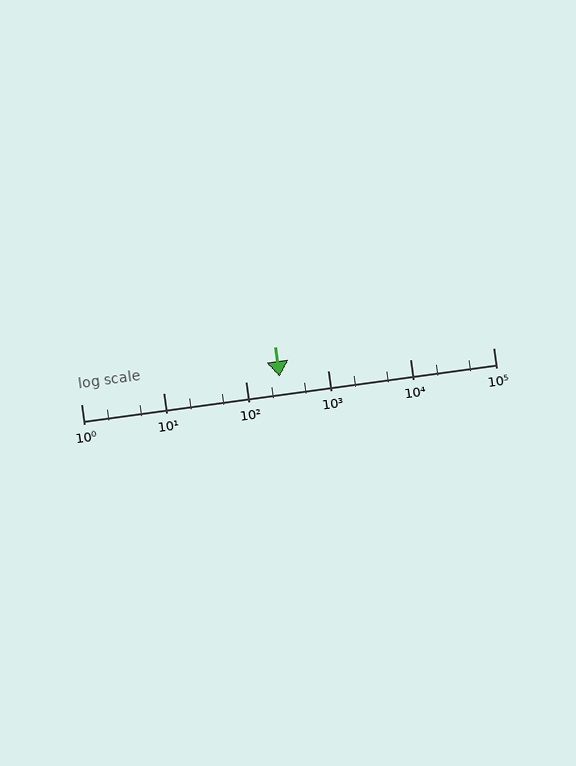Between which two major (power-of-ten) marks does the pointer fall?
The pointer is between 100 and 1000.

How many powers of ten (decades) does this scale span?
The scale spans 5 decades, from 1 to 100000.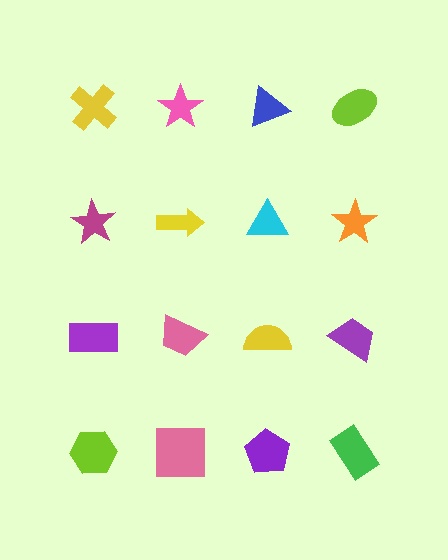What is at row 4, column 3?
A purple pentagon.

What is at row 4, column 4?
A green rectangle.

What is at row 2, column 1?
A magenta star.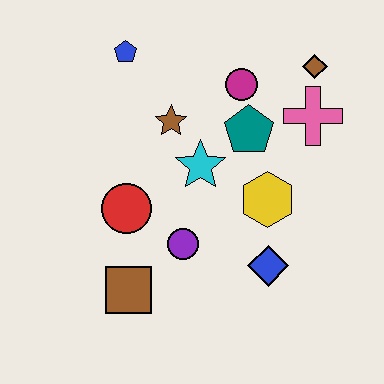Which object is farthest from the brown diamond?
The brown square is farthest from the brown diamond.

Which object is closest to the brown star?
The cyan star is closest to the brown star.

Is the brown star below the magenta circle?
Yes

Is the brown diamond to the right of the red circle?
Yes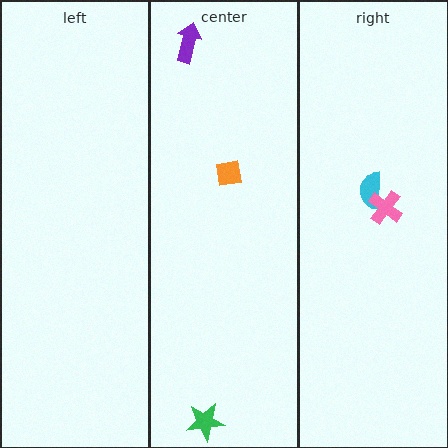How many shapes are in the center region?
3.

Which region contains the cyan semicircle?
The right region.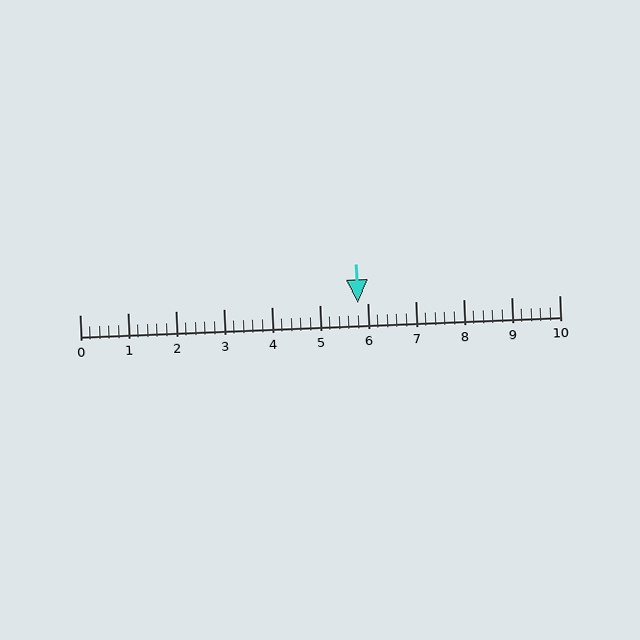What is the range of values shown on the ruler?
The ruler shows values from 0 to 10.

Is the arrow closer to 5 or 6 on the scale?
The arrow is closer to 6.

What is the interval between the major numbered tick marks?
The major tick marks are spaced 1 units apart.